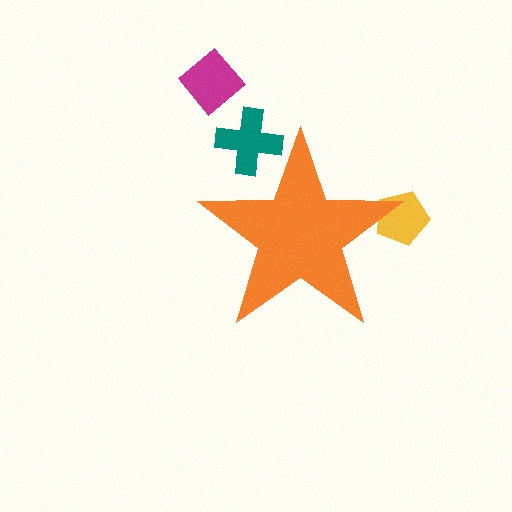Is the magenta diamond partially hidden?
No, the magenta diamond is fully visible.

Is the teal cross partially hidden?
Yes, the teal cross is partially hidden behind the orange star.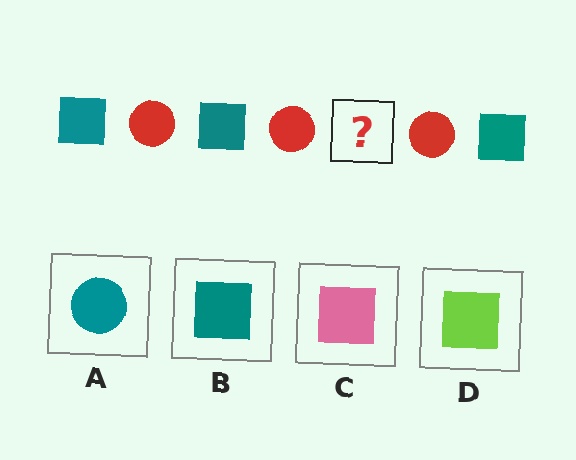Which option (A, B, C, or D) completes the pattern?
B.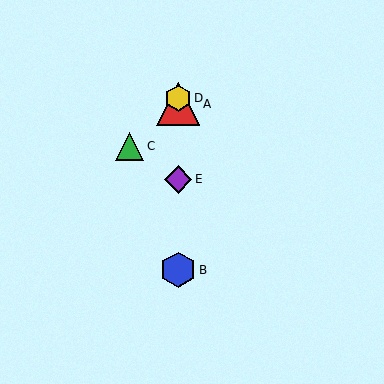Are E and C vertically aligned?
No, E is at x≈178 and C is at x≈130.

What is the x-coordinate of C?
Object C is at x≈130.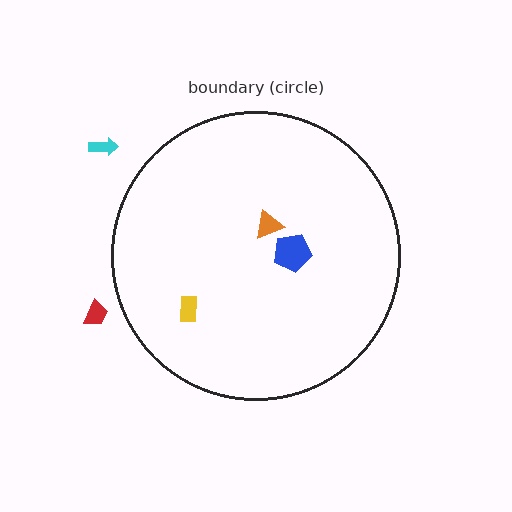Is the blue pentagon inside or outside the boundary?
Inside.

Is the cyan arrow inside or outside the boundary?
Outside.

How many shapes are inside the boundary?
3 inside, 2 outside.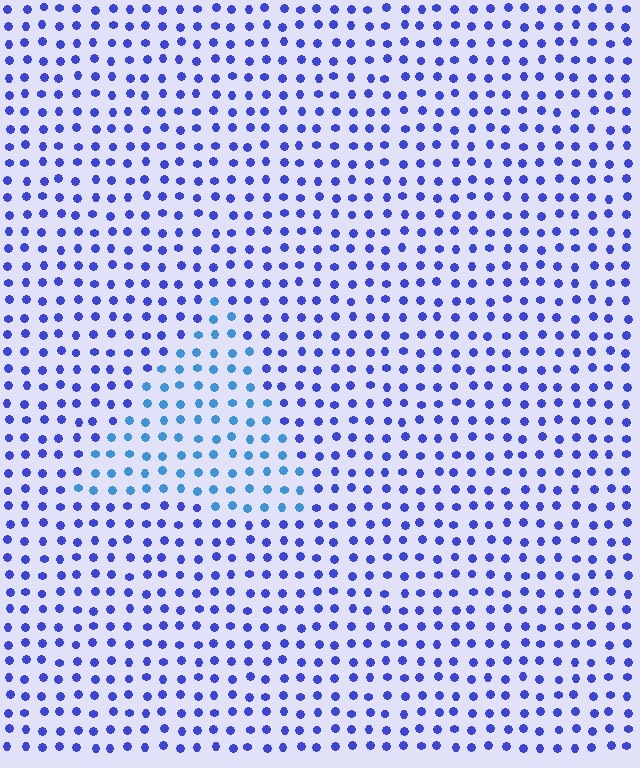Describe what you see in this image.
The image is filled with small blue elements in a uniform arrangement. A triangle-shaped region is visible where the elements are tinted to a slightly different hue, forming a subtle color boundary.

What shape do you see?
I see a triangle.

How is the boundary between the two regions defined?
The boundary is defined purely by a slight shift in hue (about 32 degrees). Spacing, size, and orientation are identical on both sides.